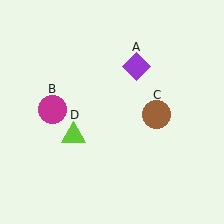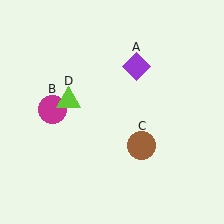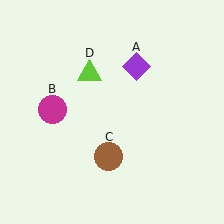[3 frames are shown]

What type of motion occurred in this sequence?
The brown circle (object C), lime triangle (object D) rotated clockwise around the center of the scene.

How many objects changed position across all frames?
2 objects changed position: brown circle (object C), lime triangle (object D).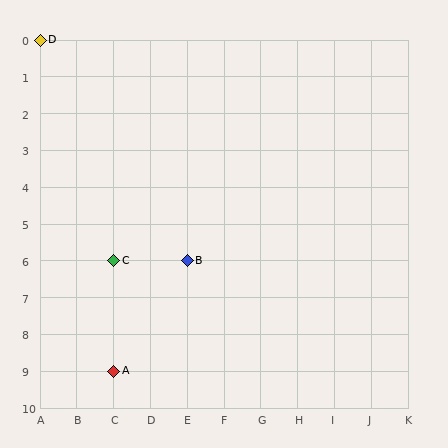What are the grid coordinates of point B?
Point B is at grid coordinates (E, 6).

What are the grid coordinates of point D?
Point D is at grid coordinates (A, 0).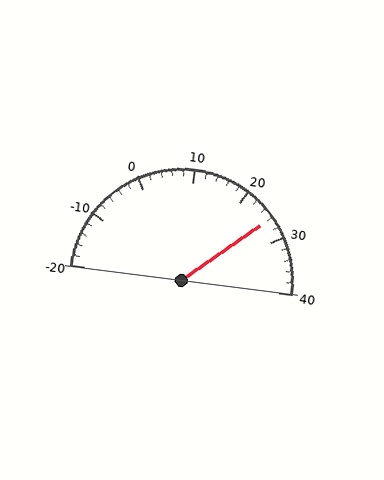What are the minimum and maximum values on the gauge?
The gauge ranges from -20 to 40.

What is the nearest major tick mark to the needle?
The nearest major tick mark is 30.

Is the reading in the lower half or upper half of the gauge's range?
The reading is in the upper half of the range (-20 to 40).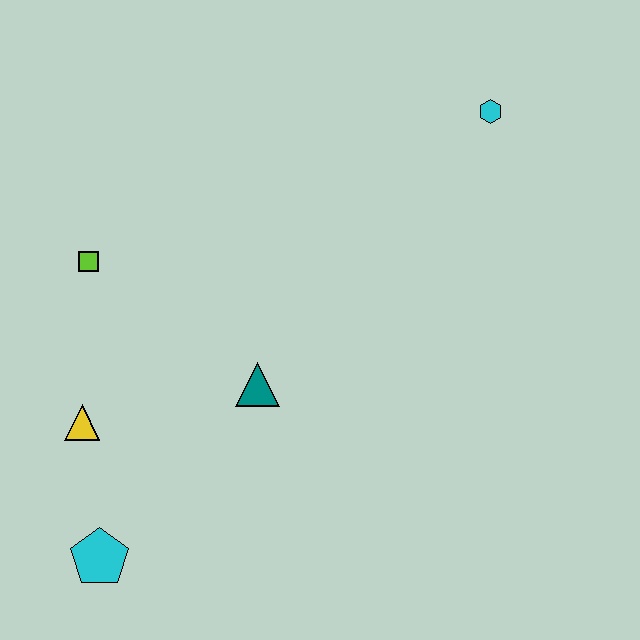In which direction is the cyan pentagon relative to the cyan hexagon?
The cyan pentagon is below the cyan hexagon.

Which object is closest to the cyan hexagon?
The teal triangle is closest to the cyan hexagon.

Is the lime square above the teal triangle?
Yes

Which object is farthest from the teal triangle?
The cyan hexagon is farthest from the teal triangle.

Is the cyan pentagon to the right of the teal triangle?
No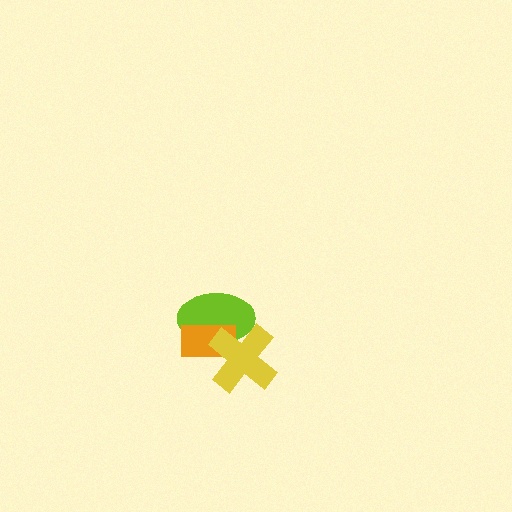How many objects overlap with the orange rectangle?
2 objects overlap with the orange rectangle.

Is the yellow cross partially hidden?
No, no other shape covers it.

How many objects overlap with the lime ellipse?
2 objects overlap with the lime ellipse.